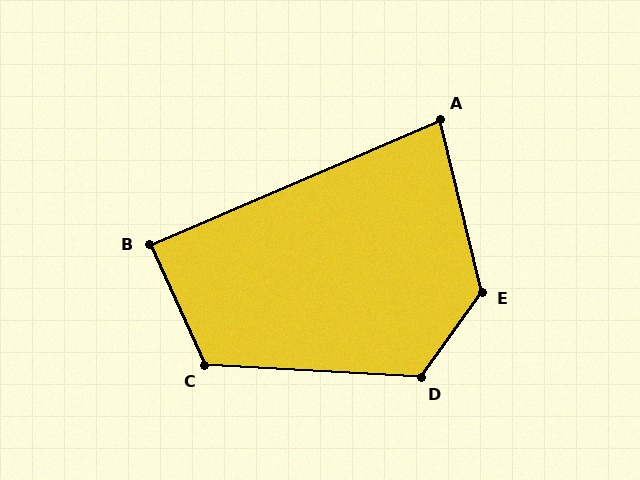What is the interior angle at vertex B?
Approximately 89 degrees (approximately right).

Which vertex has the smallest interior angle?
A, at approximately 80 degrees.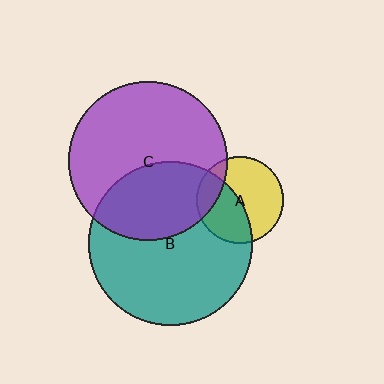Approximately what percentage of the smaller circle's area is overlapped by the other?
Approximately 20%.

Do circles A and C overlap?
Yes.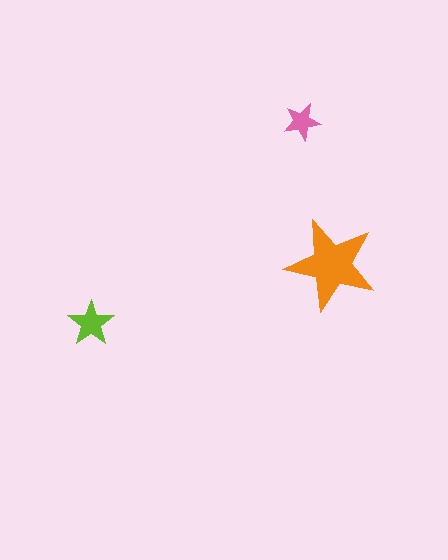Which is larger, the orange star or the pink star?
The orange one.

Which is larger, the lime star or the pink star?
The lime one.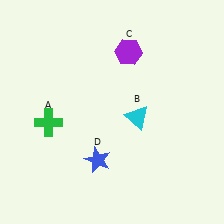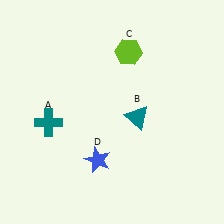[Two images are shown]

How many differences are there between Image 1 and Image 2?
There are 3 differences between the two images.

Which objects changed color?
A changed from green to teal. B changed from cyan to teal. C changed from purple to lime.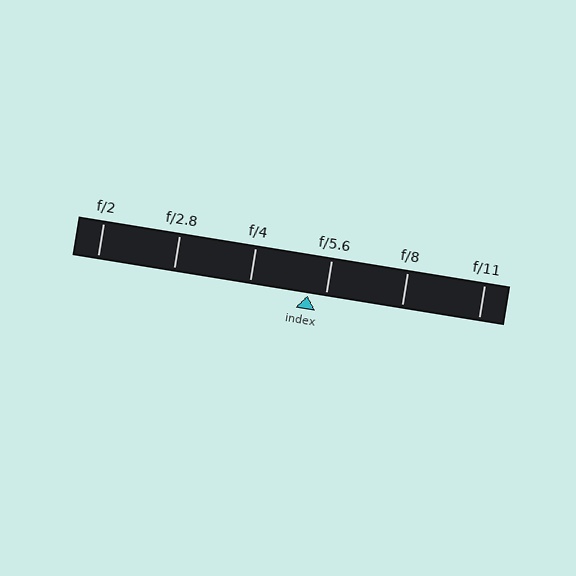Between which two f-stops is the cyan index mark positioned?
The index mark is between f/4 and f/5.6.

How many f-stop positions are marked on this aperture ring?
There are 6 f-stop positions marked.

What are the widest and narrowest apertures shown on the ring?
The widest aperture shown is f/2 and the narrowest is f/11.